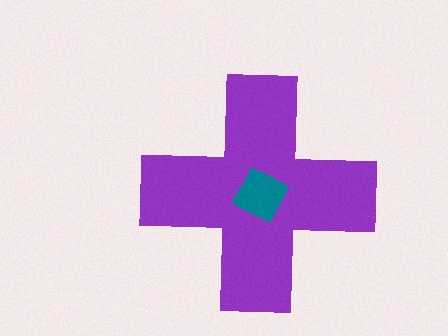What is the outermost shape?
The purple cross.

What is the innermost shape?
The teal diamond.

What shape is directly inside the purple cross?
The teal diamond.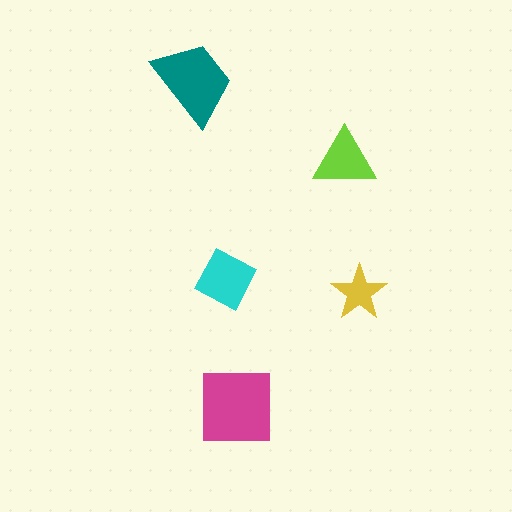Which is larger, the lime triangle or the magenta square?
The magenta square.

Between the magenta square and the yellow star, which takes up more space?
The magenta square.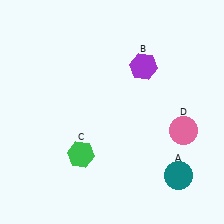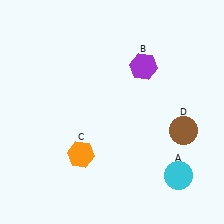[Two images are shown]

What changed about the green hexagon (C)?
In Image 1, C is green. In Image 2, it changed to orange.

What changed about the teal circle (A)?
In Image 1, A is teal. In Image 2, it changed to cyan.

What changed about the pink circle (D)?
In Image 1, D is pink. In Image 2, it changed to brown.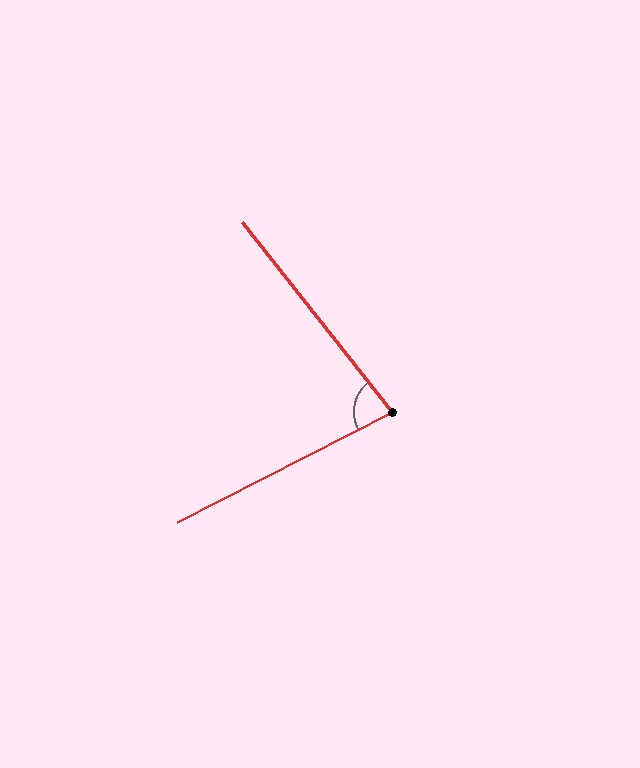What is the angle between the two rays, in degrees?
Approximately 79 degrees.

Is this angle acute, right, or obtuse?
It is acute.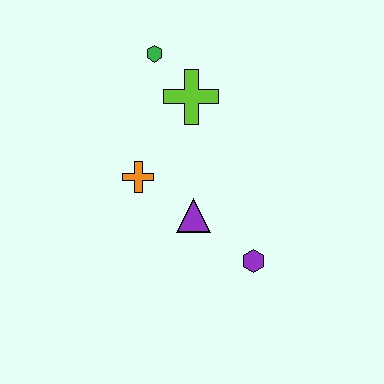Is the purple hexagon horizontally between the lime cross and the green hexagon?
No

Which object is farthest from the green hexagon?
The purple hexagon is farthest from the green hexagon.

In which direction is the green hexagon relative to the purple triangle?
The green hexagon is above the purple triangle.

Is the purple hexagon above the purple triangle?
No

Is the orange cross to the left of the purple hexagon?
Yes